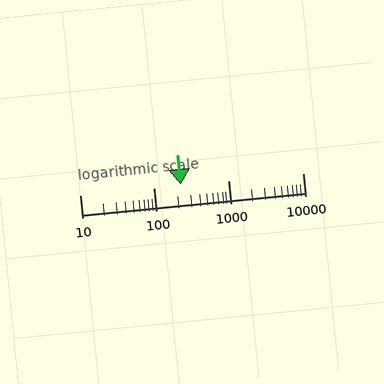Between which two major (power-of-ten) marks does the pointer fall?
The pointer is between 100 and 1000.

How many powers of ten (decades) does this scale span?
The scale spans 3 decades, from 10 to 10000.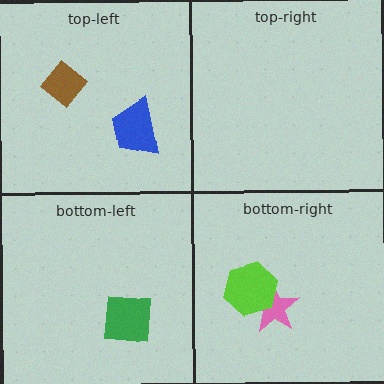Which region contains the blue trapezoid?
The top-left region.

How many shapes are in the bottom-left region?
1.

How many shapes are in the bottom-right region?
2.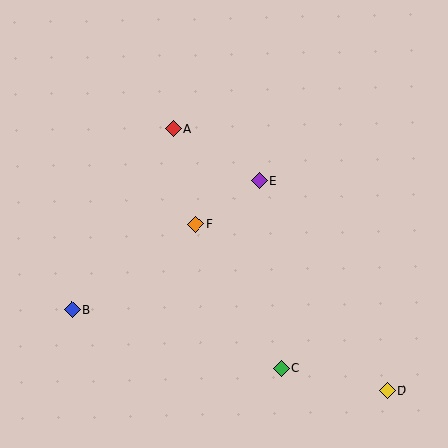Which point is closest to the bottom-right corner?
Point D is closest to the bottom-right corner.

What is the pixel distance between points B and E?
The distance between B and E is 227 pixels.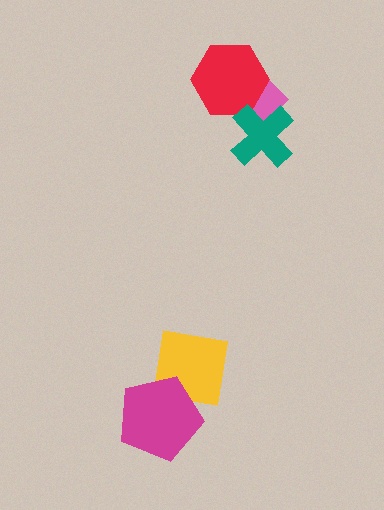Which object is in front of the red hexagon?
The teal cross is in front of the red hexagon.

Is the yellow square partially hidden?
Yes, it is partially covered by another shape.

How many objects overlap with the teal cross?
2 objects overlap with the teal cross.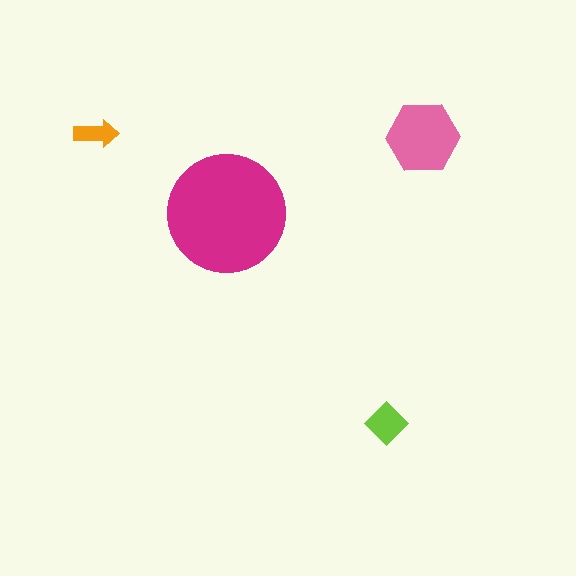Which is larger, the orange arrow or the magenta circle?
The magenta circle.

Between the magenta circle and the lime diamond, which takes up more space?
The magenta circle.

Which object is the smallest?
The orange arrow.